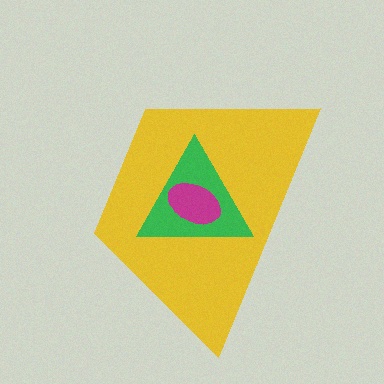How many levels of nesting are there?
3.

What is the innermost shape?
The magenta ellipse.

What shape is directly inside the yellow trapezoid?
The green triangle.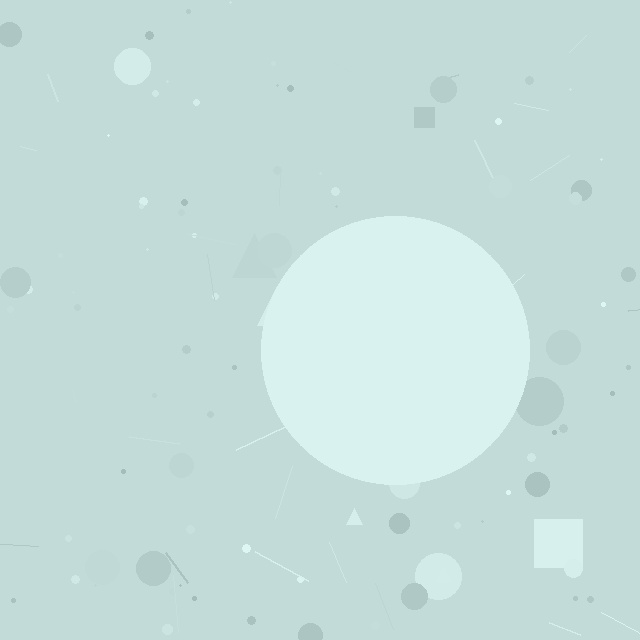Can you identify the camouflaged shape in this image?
The camouflaged shape is a circle.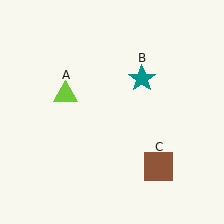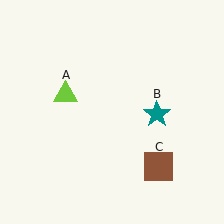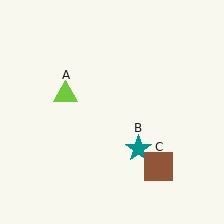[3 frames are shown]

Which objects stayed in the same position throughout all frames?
Lime triangle (object A) and brown square (object C) remained stationary.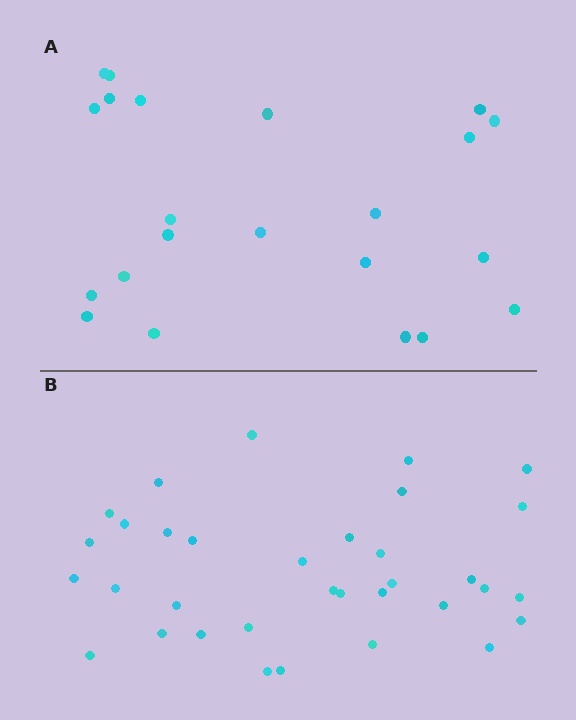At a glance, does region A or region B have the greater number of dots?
Region B (the bottom region) has more dots.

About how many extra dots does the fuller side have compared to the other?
Region B has roughly 12 or so more dots than region A.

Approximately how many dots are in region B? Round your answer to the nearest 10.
About 30 dots. (The exact count is 34, which rounds to 30.)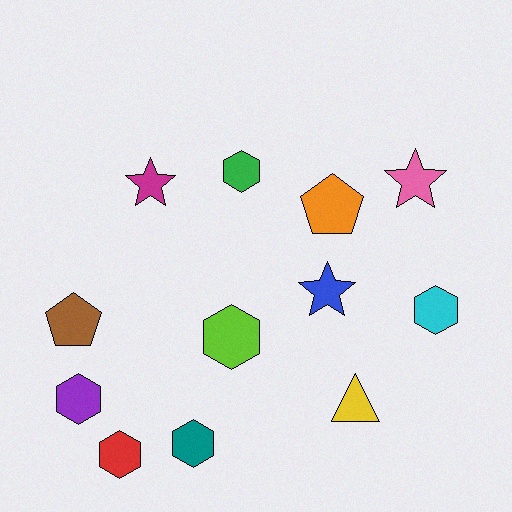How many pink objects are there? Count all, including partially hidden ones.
There is 1 pink object.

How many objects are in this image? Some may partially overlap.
There are 12 objects.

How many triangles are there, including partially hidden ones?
There is 1 triangle.